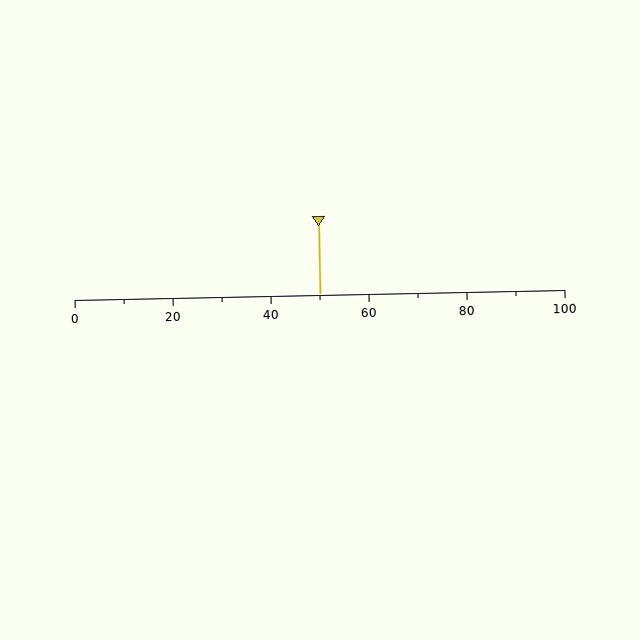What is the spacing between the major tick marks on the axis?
The major ticks are spaced 20 apart.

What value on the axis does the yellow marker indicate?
The marker indicates approximately 50.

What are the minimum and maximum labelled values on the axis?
The axis runs from 0 to 100.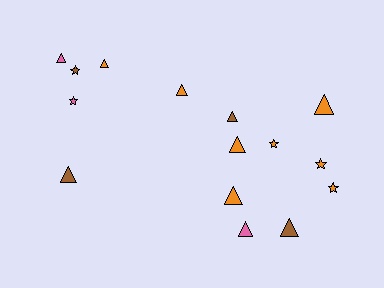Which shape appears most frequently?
Triangle, with 10 objects.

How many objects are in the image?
There are 15 objects.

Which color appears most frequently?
Orange, with 8 objects.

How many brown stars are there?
There is 1 brown star.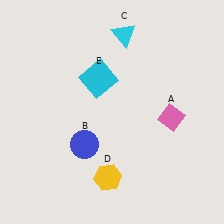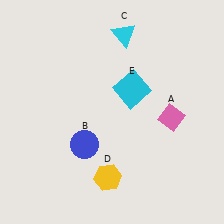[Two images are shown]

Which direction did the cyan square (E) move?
The cyan square (E) moved right.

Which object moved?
The cyan square (E) moved right.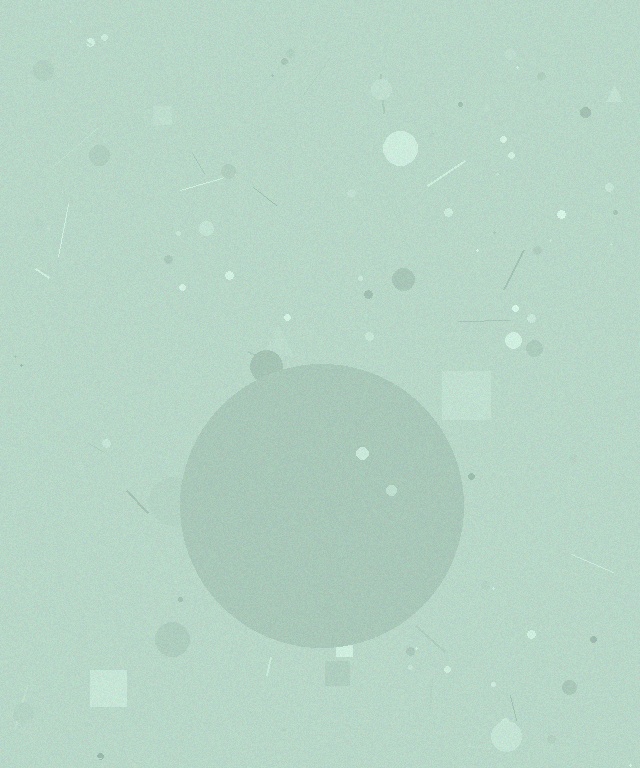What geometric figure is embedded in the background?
A circle is embedded in the background.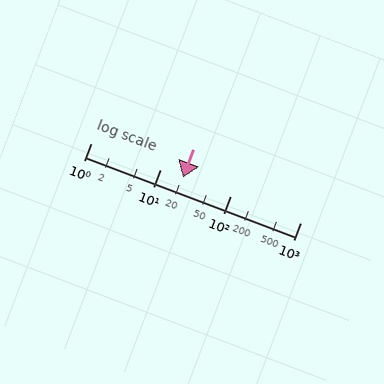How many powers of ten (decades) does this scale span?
The scale spans 3 decades, from 1 to 1000.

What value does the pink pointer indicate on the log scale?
The pointer indicates approximately 21.